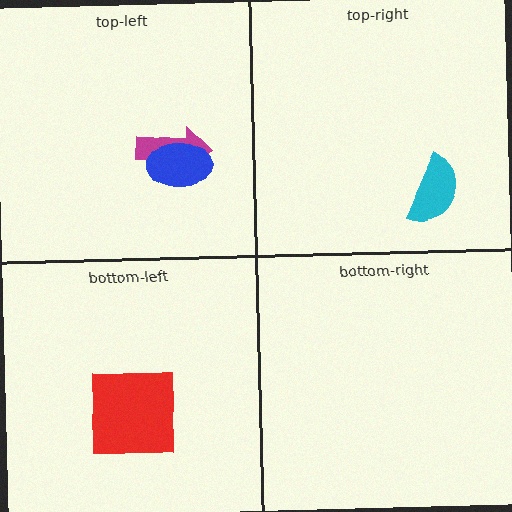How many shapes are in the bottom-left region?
1.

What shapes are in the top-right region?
The cyan semicircle.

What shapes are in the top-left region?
The magenta arrow, the blue ellipse.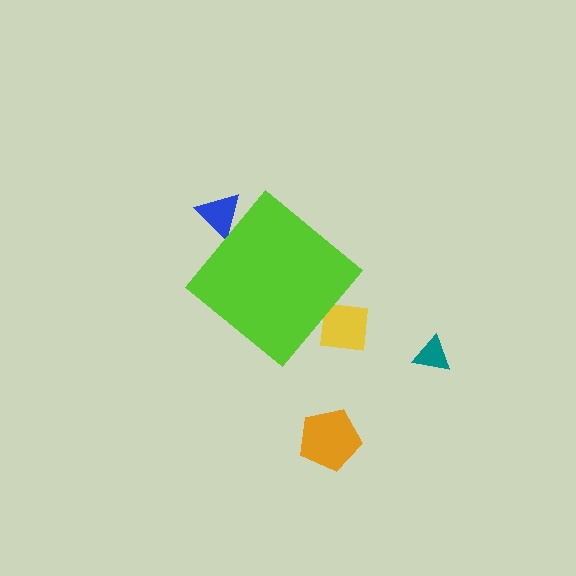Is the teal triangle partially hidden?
No, the teal triangle is fully visible.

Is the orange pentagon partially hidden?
No, the orange pentagon is fully visible.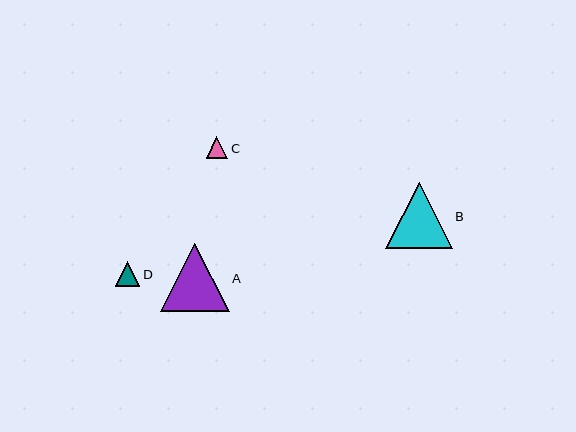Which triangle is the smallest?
Triangle C is the smallest with a size of approximately 22 pixels.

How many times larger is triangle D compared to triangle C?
Triangle D is approximately 1.1 times the size of triangle C.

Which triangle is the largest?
Triangle A is the largest with a size of approximately 69 pixels.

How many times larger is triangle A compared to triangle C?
Triangle A is approximately 3.2 times the size of triangle C.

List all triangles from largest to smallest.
From largest to smallest: A, B, D, C.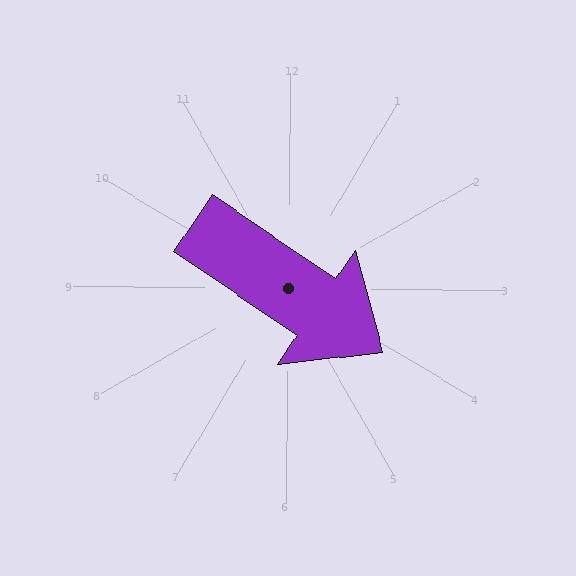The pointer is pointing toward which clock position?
Roughly 4 o'clock.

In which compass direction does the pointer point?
Southeast.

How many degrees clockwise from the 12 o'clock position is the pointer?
Approximately 124 degrees.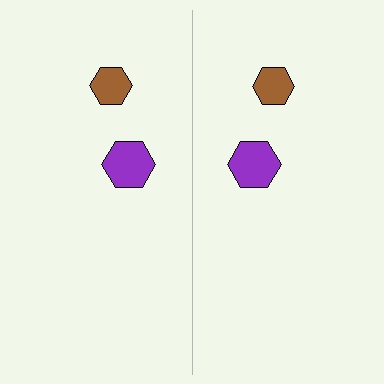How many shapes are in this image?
There are 4 shapes in this image.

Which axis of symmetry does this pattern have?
The pattern has a vertical axis of symmetry running through the center of the image.